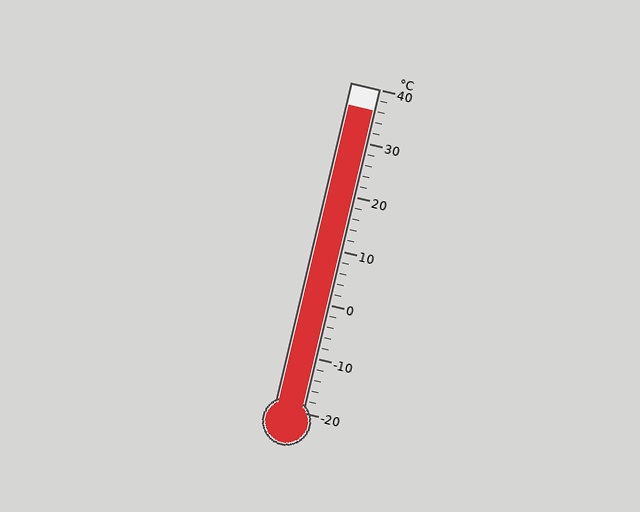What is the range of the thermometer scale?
The thermometer scale ranges from -20°C to 40°C.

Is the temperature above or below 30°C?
The temperature is above 30°C.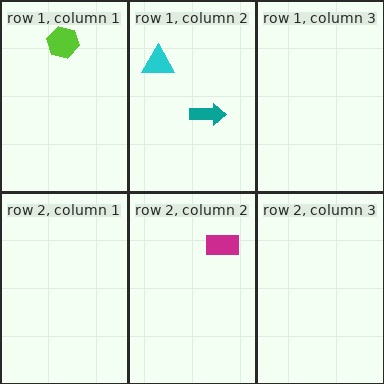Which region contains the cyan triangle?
The row 1, column 2 region.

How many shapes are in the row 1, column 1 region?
1.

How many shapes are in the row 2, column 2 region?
1.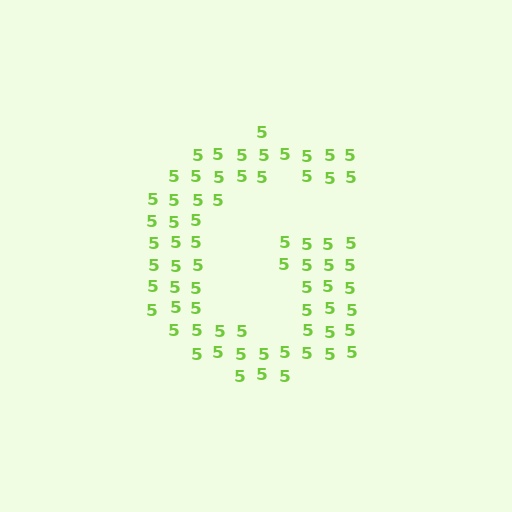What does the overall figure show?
The overall figure shows the letter G.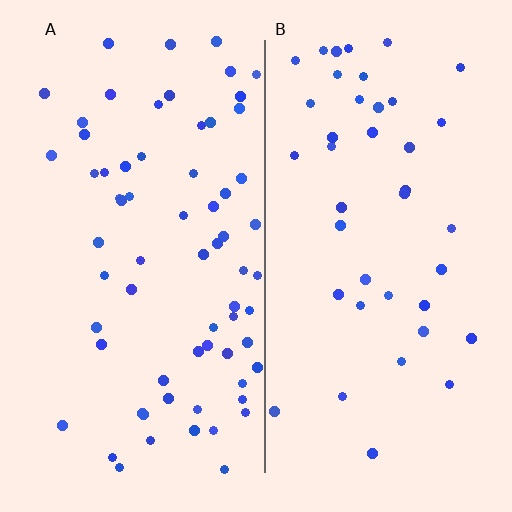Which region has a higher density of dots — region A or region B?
A (the left).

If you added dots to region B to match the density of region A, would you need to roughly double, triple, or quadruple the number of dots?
Approximately double.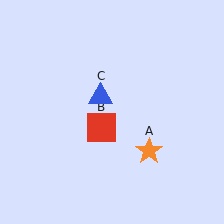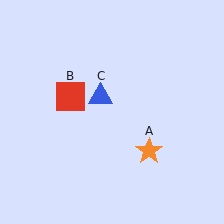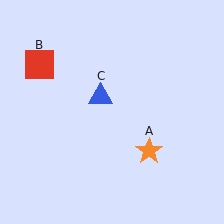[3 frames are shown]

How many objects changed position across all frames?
1 object changed position: red square (object B).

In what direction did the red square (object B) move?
The red square (object B) moved up and to the left.